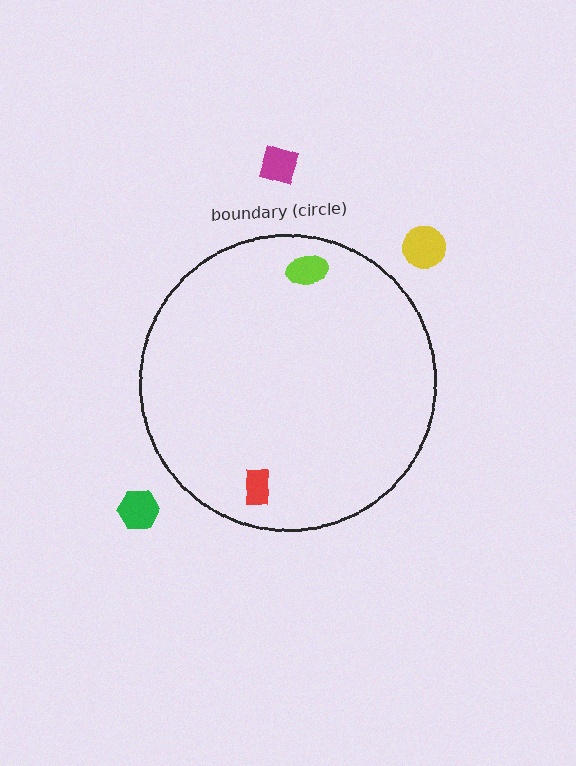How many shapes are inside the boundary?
2 inside, 3 outside.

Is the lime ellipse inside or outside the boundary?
Inside.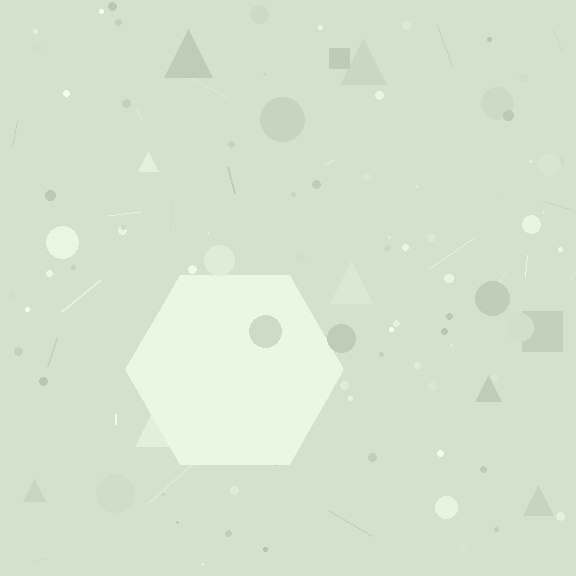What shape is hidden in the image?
A hexagon is hidden in the image.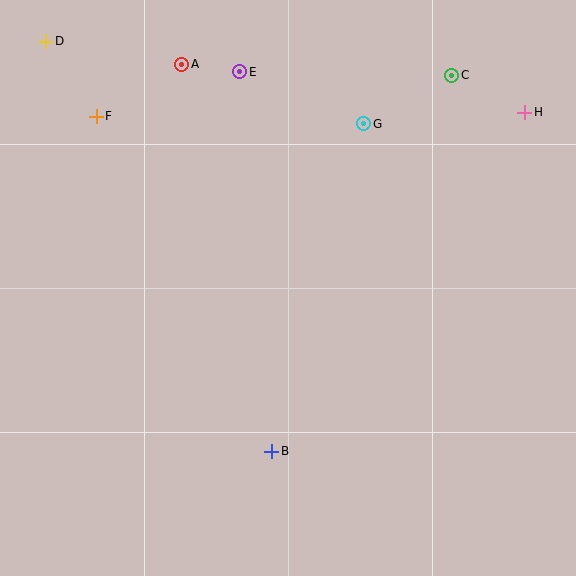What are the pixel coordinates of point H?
Point H is at (525, 112).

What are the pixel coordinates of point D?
Point D is at (46, 41).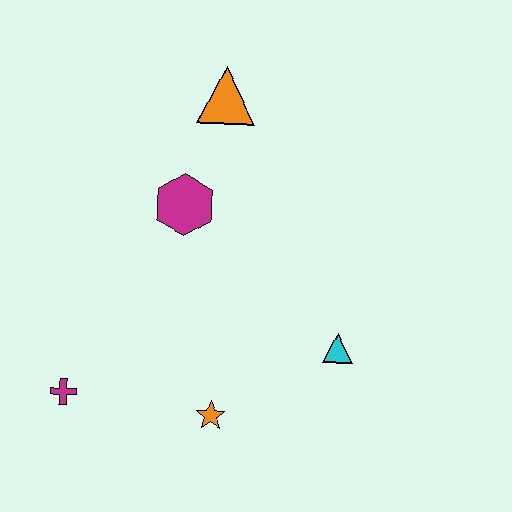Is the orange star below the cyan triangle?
Yes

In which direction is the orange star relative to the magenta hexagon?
The orange star is below the magenta hexagon.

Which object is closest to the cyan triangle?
The orange star is closest to the cyan triangle.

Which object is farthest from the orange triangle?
The magenta cross is farthest from the orange triangle.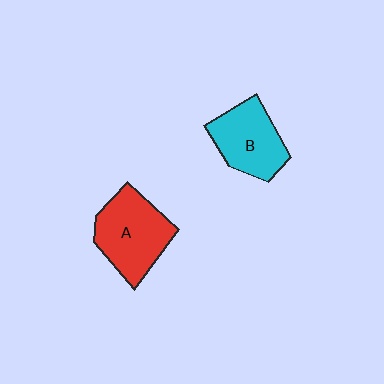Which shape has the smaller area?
Shape B (cyan).